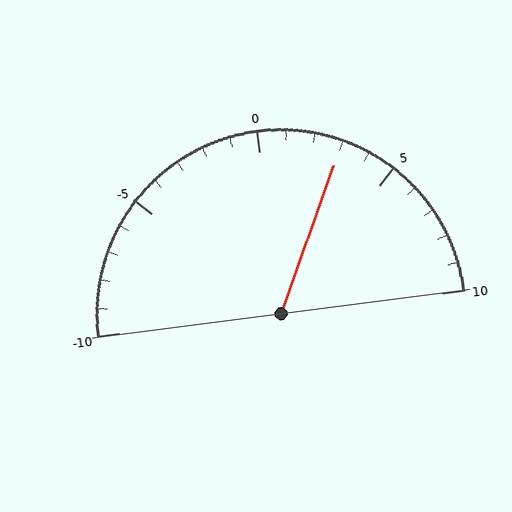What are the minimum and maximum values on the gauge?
The gauge ranges from -10 to 10.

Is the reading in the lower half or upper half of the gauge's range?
The reading is in the upper half of the range (-10 to 10).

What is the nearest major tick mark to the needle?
The nearest major tick mark is 5.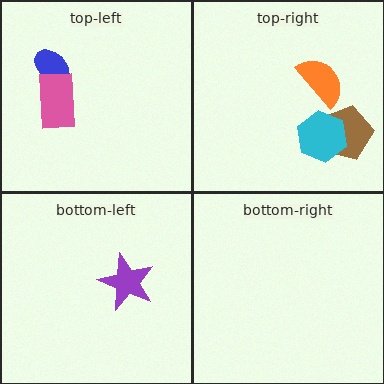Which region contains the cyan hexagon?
The top-right region.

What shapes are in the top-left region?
The blue ellipse, the pink rectangle.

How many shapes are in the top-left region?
2.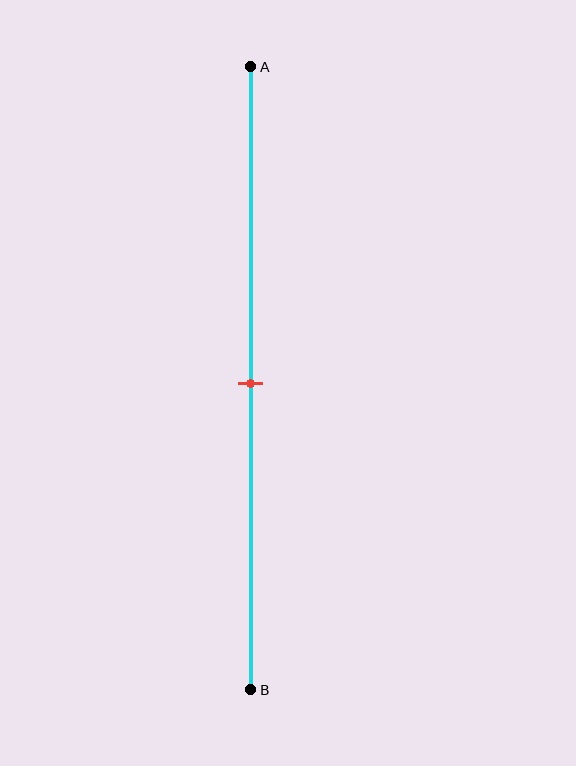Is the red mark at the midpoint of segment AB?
Yes, the mark is approximately at the midpoint.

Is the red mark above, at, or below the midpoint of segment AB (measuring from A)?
The red mark is approximately at the midpoint of segment AB.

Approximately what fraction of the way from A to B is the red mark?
The red mark is approximately 50% of the way from A to B.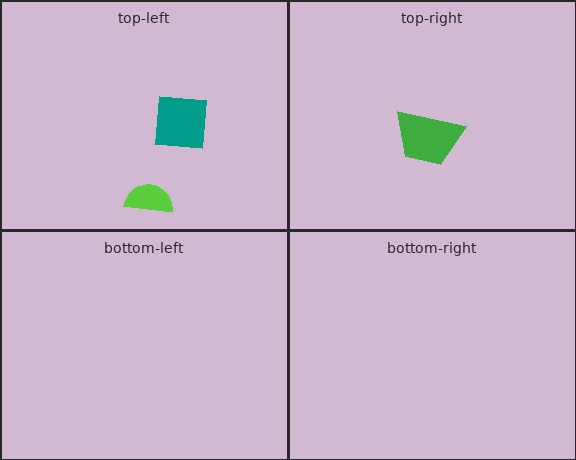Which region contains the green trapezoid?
The top-right region.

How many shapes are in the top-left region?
2.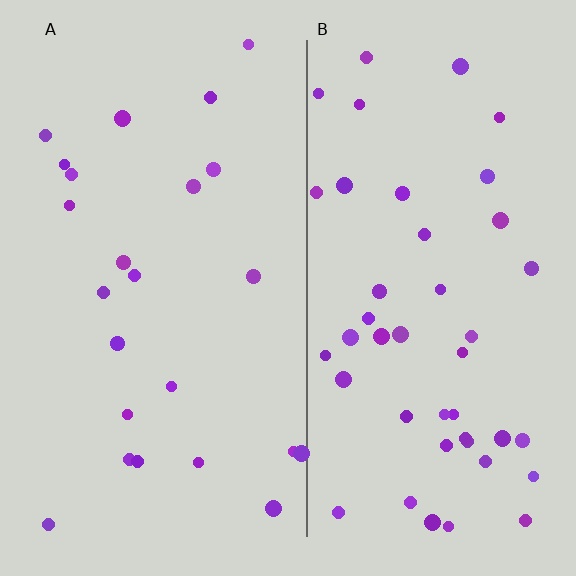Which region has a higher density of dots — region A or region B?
B (the right).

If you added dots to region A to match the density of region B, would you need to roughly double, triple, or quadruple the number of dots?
Approximately double.